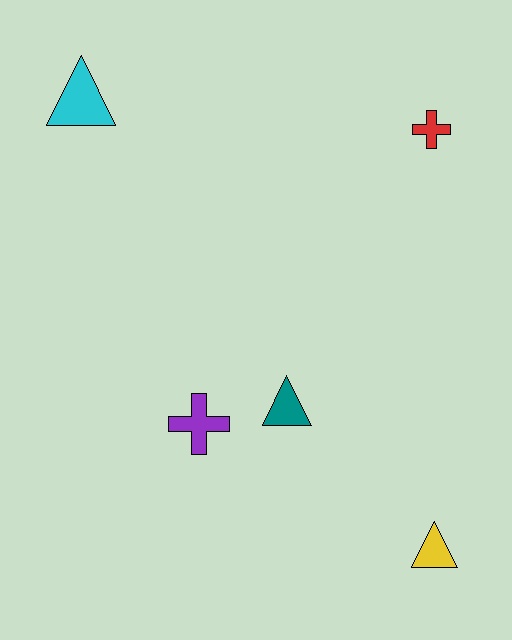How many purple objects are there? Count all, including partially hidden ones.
There is 1 purple object.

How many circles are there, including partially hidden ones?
There are no circles.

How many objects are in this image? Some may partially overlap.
There are 5 objects.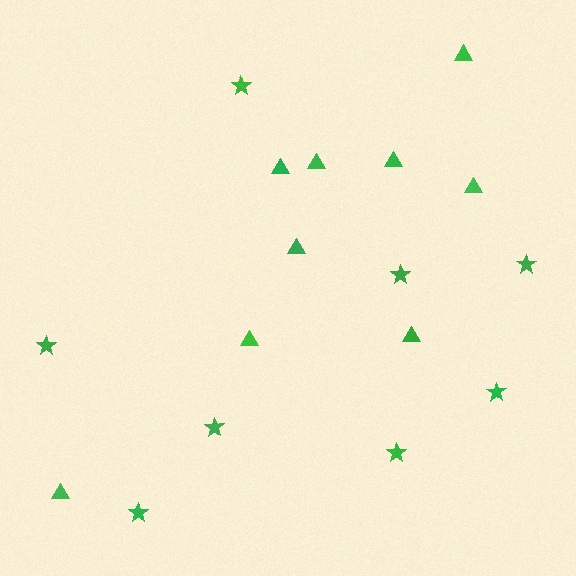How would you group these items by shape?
There are 2 groups: one group of stars (8) and one group of triangles (9).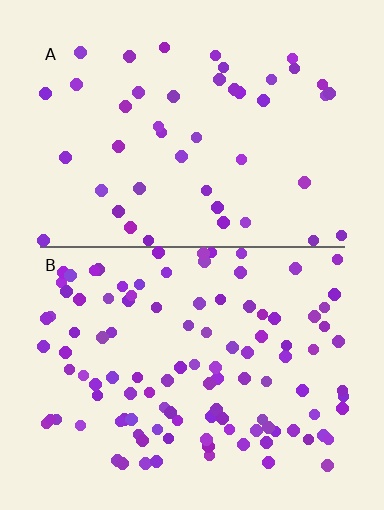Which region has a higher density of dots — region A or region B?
B (the bottom).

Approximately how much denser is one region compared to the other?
Approximately 2.4× — region B over region A.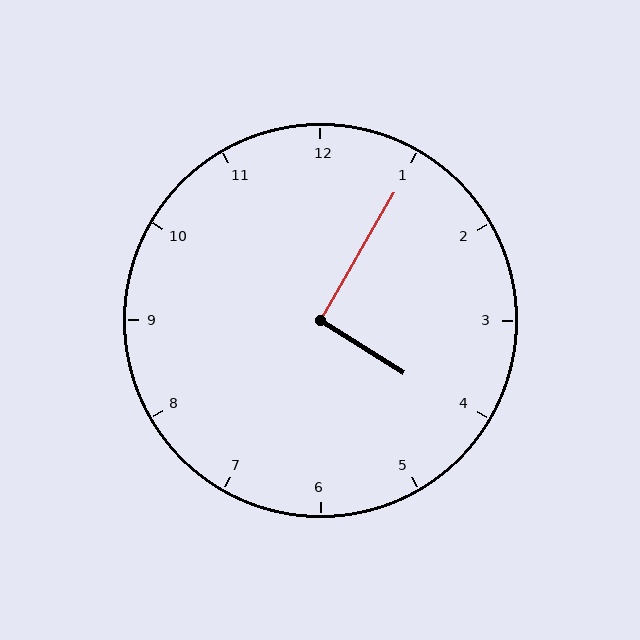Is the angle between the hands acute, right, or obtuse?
It is right.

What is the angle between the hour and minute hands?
Approximately 92 degrees.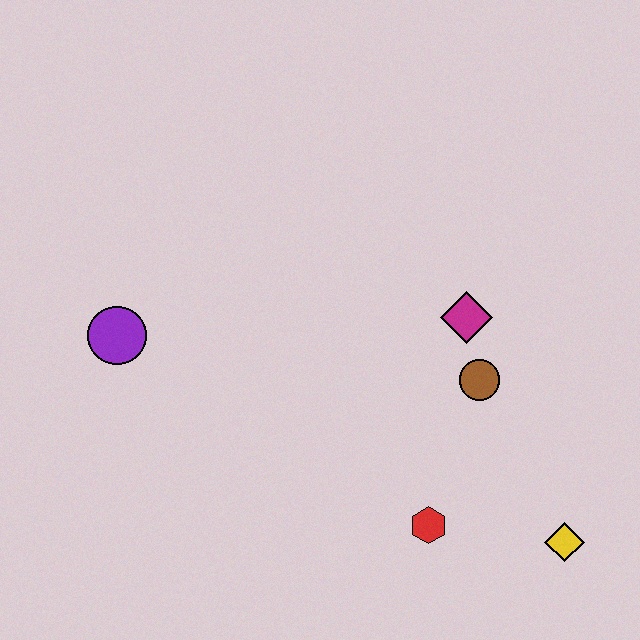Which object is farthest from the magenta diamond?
The purple circle is farthest from the magenta diamond.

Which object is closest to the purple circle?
The magenta diamond is closest to the purple circle.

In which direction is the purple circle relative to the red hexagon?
The purple circle is to the left of the red hexagon.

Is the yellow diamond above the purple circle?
No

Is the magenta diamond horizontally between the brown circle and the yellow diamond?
No